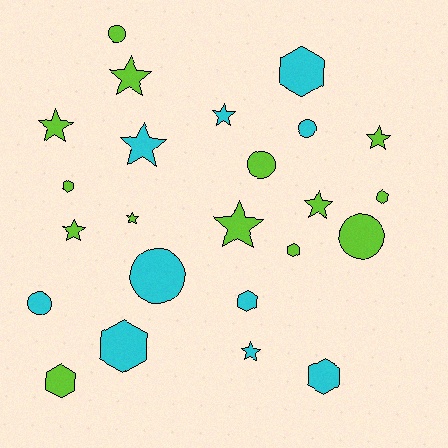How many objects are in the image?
There are 24 objects.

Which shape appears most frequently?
Star, with 10 objects.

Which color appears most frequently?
Lime, with 14 objects.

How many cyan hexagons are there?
There are 4 cyan hexagons.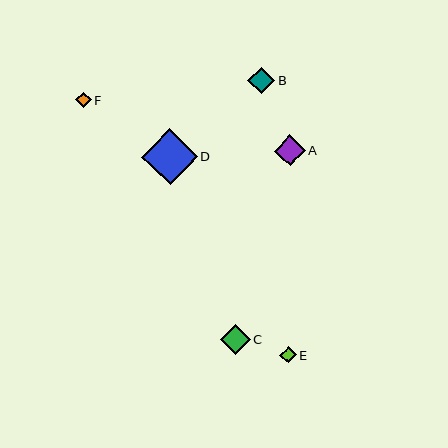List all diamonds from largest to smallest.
From largest to smallest: D, A, C, B, E, F.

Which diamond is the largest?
Diamond D is the largest with a size of approximately 56 pixels.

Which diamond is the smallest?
Diamond F is the smallest with a size of approximately 16 pixels.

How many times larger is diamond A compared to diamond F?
Diamond A is approximately 2.0 times the size of diamond F.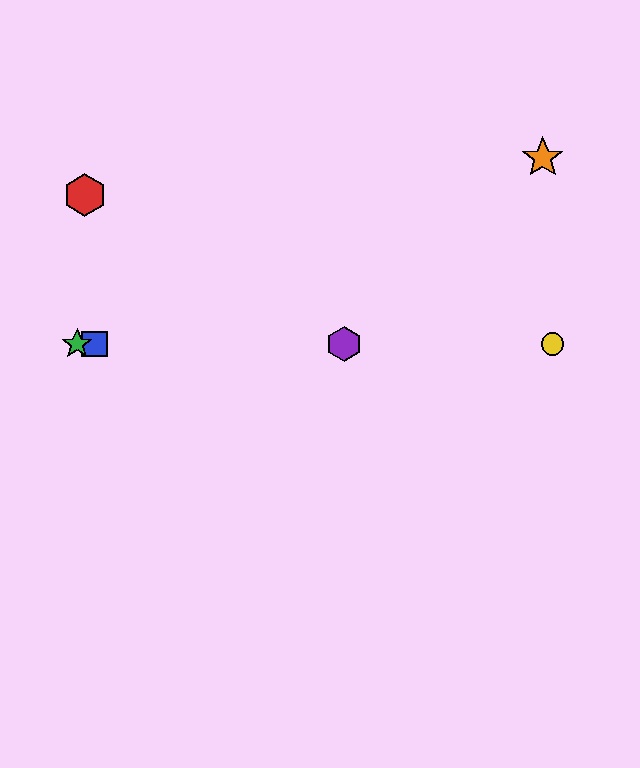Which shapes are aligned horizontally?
The blue square, the green star, the yellow circle, the purple hexagon are aligned horizontally.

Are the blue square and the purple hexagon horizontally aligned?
Yes, both are at y≈344.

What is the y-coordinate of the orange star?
The orange star is at y≈158.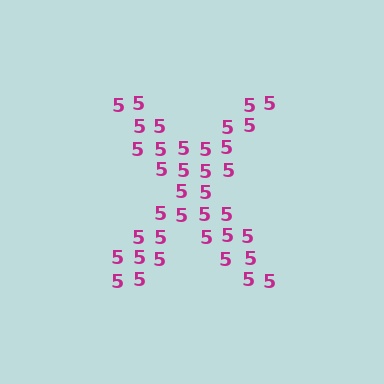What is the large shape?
The large shape is the letter X.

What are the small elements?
The small elements are digit 5's.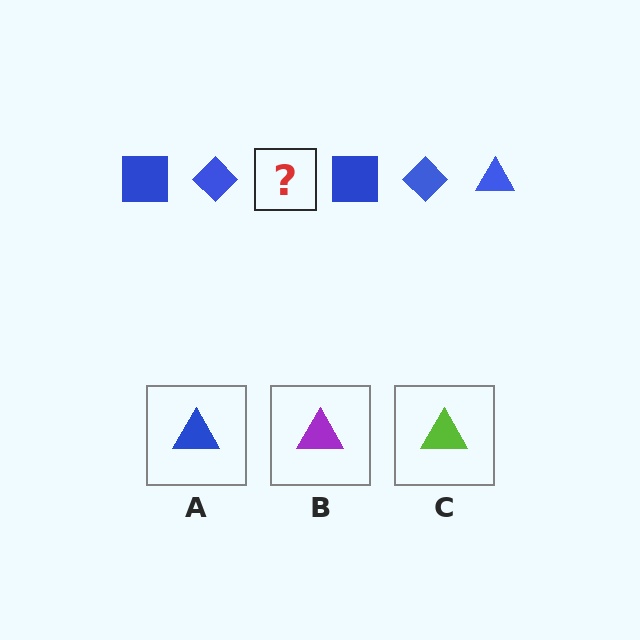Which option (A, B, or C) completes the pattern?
A.